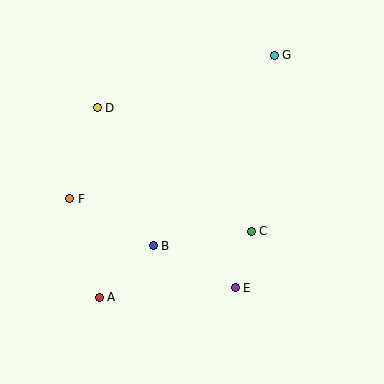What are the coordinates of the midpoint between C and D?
The midpoint between C and D is at (174, 170).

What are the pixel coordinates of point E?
Point E is at (235, 288).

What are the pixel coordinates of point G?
Point G is at (274, 55).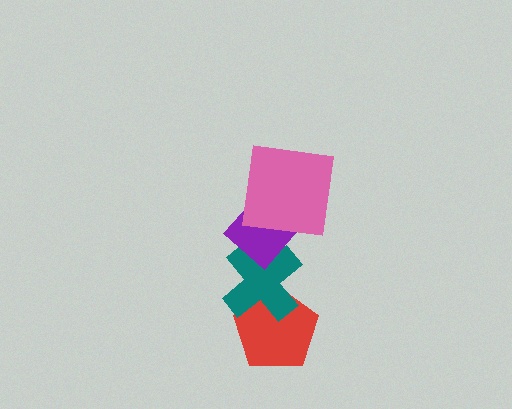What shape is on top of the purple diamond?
The pink square is on top of the purple diamond.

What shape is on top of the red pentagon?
The teal cross is on top of the red pentagon.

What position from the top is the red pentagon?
The red pentagon is 4th from the top.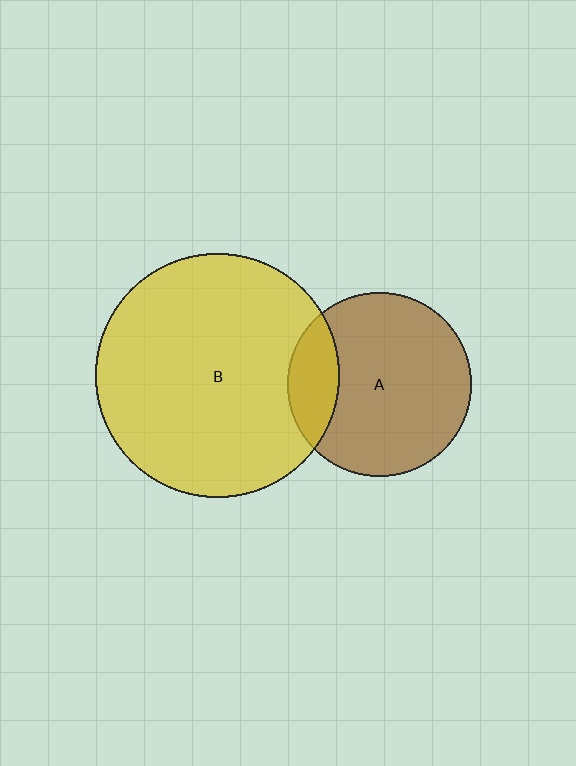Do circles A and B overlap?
Yes.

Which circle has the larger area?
Circle B (yellow).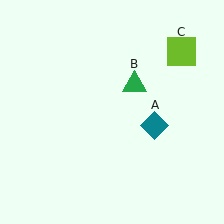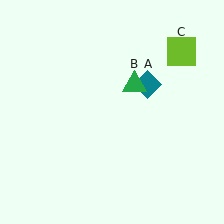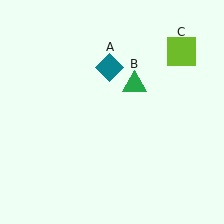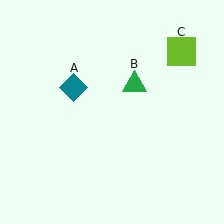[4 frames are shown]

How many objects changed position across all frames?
1 object changed position: teal diamond (object A).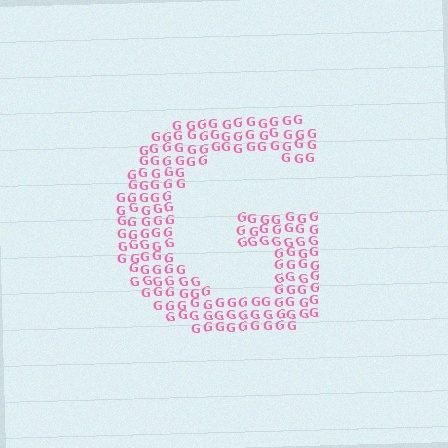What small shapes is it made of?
It is made of small letter G's.